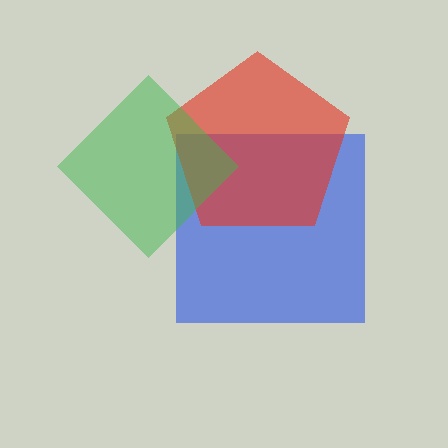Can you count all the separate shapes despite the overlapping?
Yes, there are 3 separate shapes.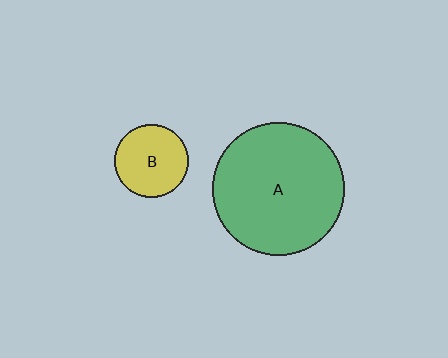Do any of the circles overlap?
No, none of the circles overlap.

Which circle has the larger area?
Circle A (green).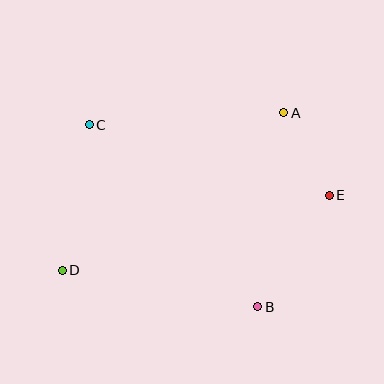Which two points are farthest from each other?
Points D and E are farthest from each other.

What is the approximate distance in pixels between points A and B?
The distance between A and B is approximately 196 pixels.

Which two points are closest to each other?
Points A and E are closest to each other.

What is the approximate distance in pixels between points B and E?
The distance between B and E is approximately 133 pixels.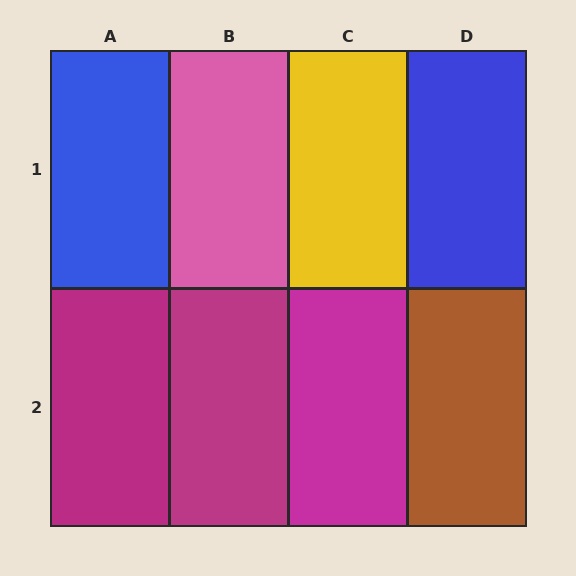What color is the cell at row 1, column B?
Pink.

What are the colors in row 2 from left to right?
Magenta, magenta, magenta, brown.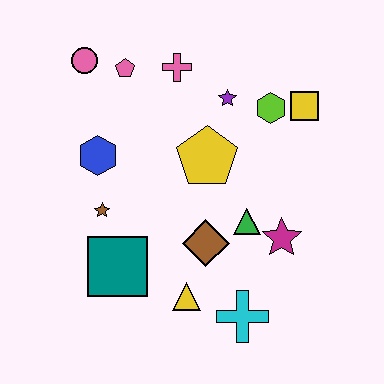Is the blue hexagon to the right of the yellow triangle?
No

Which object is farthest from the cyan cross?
The pink circle is farthest from the cyan cross.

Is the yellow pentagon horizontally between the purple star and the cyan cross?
No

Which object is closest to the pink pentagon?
The pink circle is closest to the pink pentagon.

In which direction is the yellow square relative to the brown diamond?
The yellow square is above the brown diamond.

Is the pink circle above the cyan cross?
Yes